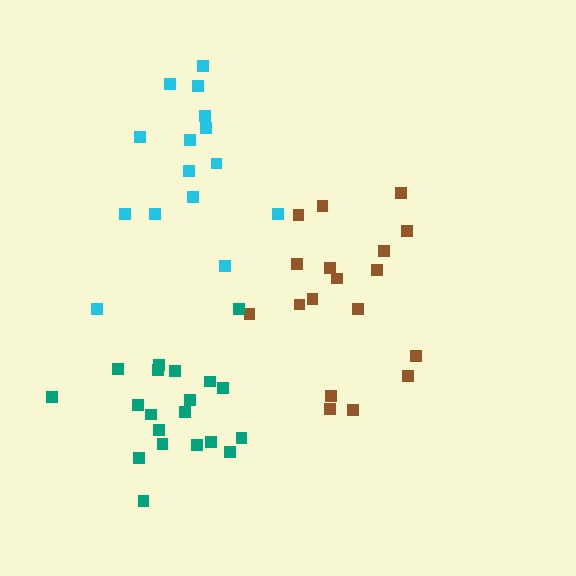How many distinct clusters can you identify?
There are 3 distinct clusters.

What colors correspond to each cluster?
The clusters are colored: brown, teal, cyan.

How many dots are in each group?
Group 1: 18 dots, Group 2: 20 dots, Group 3: 15 dots (53 total).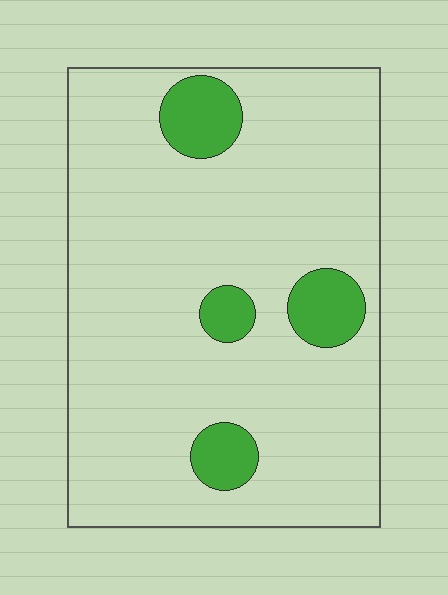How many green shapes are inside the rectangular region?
4.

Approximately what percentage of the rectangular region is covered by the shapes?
Approximately 10%.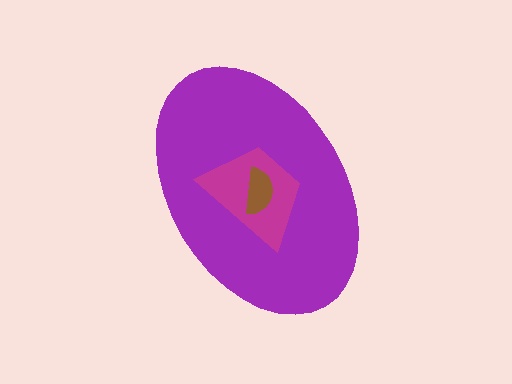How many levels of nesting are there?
3.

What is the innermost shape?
The brown semicircle.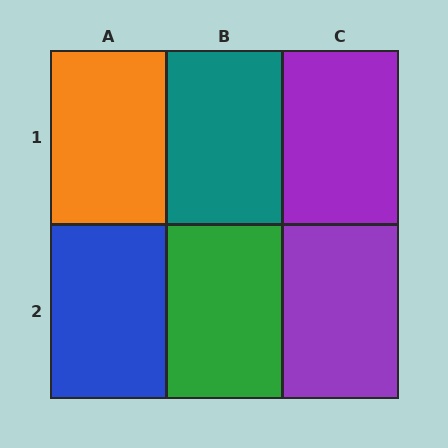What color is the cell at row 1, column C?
Purple.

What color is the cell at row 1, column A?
Orange.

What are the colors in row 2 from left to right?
Blue, green, purple.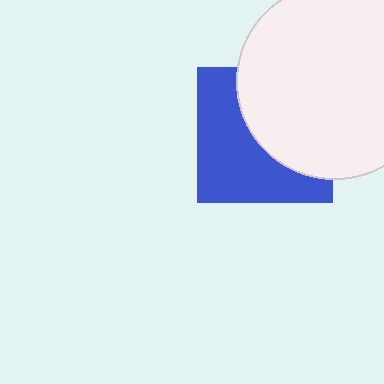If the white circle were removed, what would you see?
You would see the complete blue square.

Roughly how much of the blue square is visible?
About half of it is visible (roughly 52%).